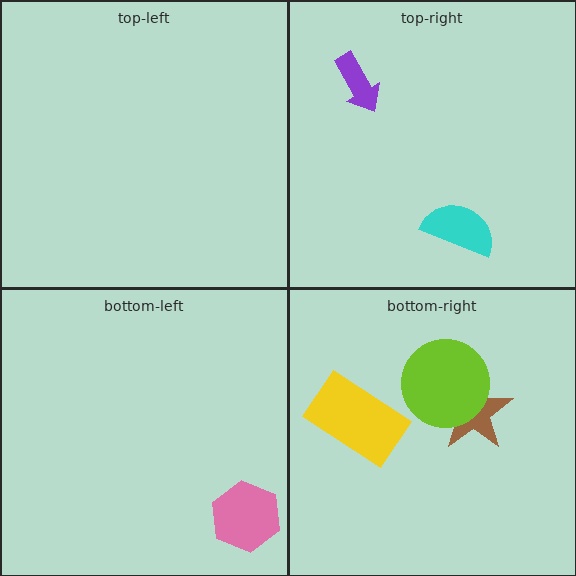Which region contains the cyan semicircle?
The top-right region.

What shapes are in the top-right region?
The cyan semicircle, the purple arrow.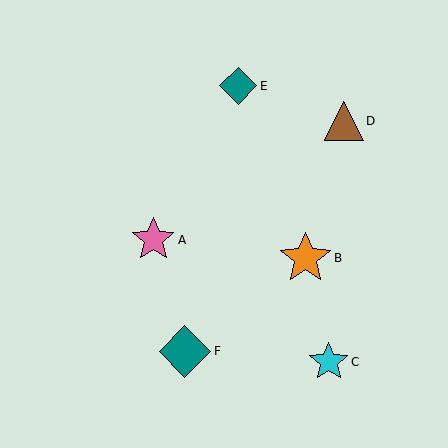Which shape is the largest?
The orange star (labeled B) is the largest.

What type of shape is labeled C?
Shape C is a cyan star.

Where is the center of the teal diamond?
The center of the teal diamond is at (238, 86).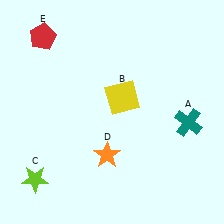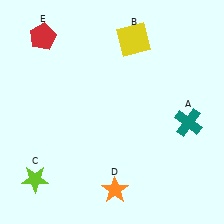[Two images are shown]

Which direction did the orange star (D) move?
The orange star (D) moved down.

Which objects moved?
The objects that moved are: the yellow square (B), the orange star (D).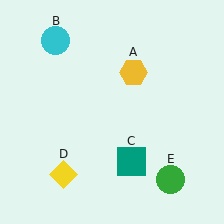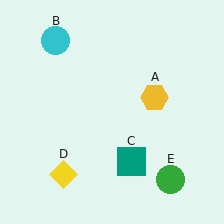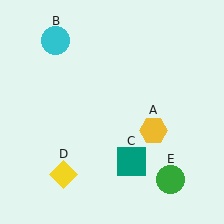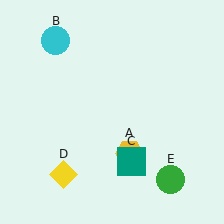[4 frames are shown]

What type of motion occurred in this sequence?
The yellow hexagon (object A) rotated clockwise around the center of the scene.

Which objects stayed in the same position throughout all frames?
Cyan circle (object B) and teal square (object C) and yellow diamond (object D) and green circle (object E) remained stationary.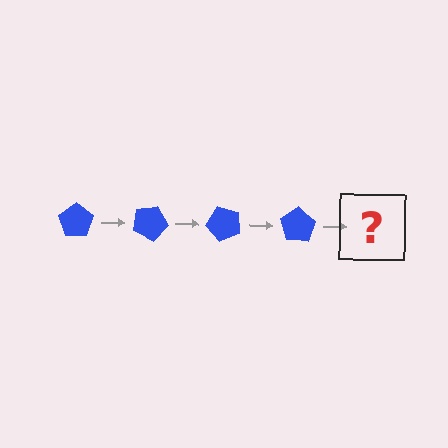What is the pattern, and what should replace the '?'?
The pattern is that the pentagon rotates 25 degrees each step. The '?' should be a blue pentagon rotated 100 degrees.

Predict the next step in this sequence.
The next step is a blue pentagon rotated 100 degrees.